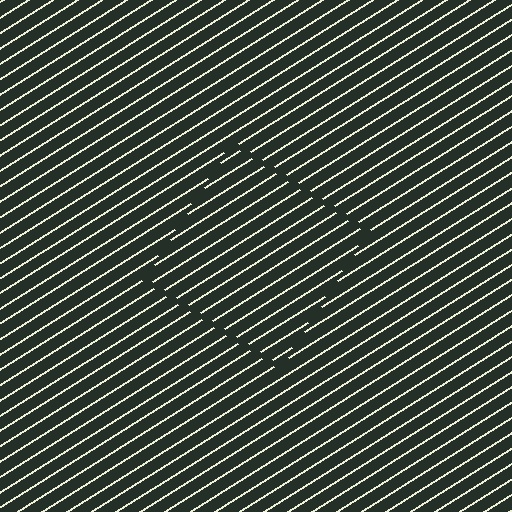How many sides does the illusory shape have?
4 sides — the line-ends trace a square.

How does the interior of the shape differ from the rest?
The interior of the shape contains the same grating, shifted by half a period — the contour is defined by the phase discontinuity where line-ends from the inner and outer gratings abut.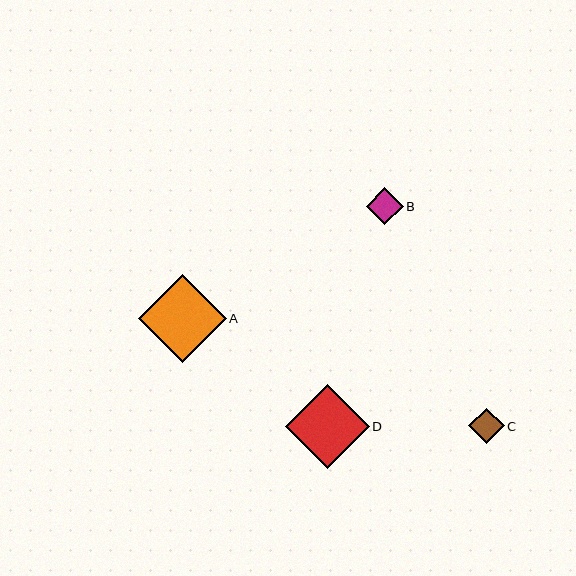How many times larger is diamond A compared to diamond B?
Diamond A is approximately 2.4 times the size of diamond B.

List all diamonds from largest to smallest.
From largest to smallest: A, D, B, C.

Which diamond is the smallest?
Diamond C is the smallest with a size of approximately 36 pixels.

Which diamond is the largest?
Diamond A is the largest with a size of approximately 88 pixels.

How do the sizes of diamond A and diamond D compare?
Diamond A and diamond D are approximately the same size.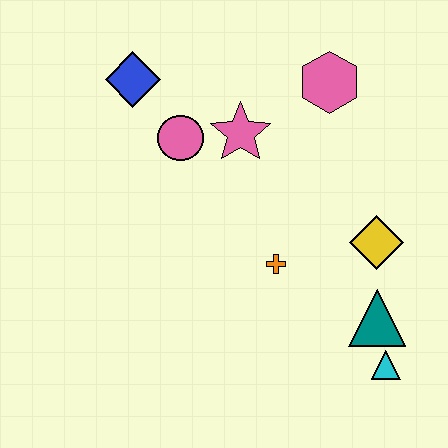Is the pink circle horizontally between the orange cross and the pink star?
No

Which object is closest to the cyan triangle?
The teal triangle is closest to the cyan triangle.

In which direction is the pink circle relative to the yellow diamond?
The pink circle is to the left of the yellow diamond.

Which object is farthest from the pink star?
The cyan triangle is farthest from the pink star.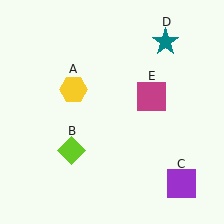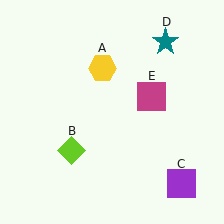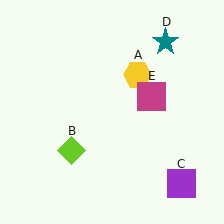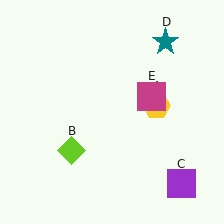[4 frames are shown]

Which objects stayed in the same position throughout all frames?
Lime diamond (object B) and purple square (object C) and teal star (object D) and magenta square (object E) remained stationary.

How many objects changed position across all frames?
1 object changed position: yellow hexagon (object A).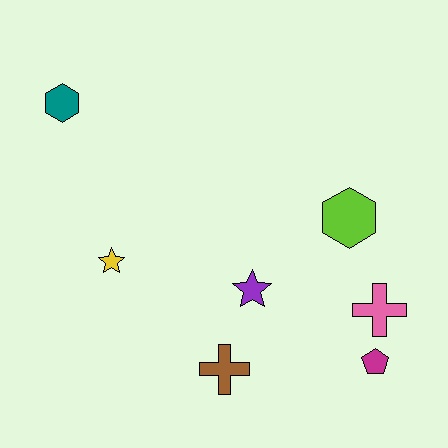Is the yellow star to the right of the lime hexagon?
No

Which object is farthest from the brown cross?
The teal hexagon is farthest from the brown cross.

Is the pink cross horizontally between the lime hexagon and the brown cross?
No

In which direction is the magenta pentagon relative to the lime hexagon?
The magenta pentagon is below the lime hexagon.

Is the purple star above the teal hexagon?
No